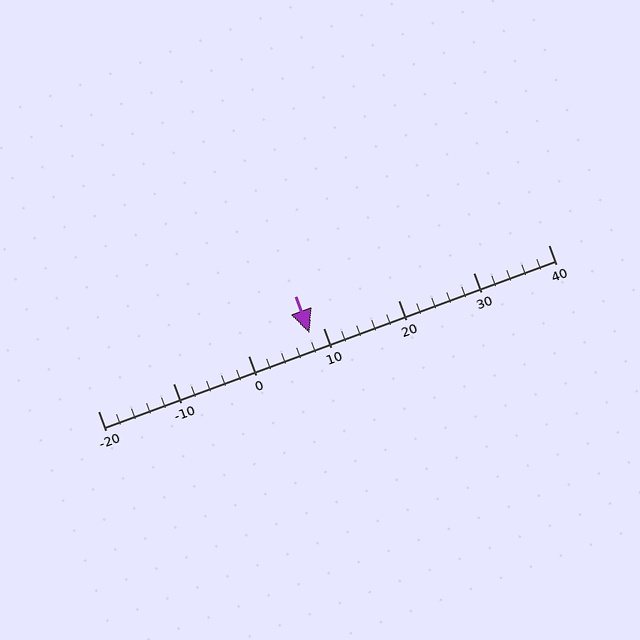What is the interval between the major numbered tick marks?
The major tick marks are spaced 10 units apart.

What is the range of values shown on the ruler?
The ruler shows values from -20 to 40.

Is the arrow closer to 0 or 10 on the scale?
The arrow is closer to 10.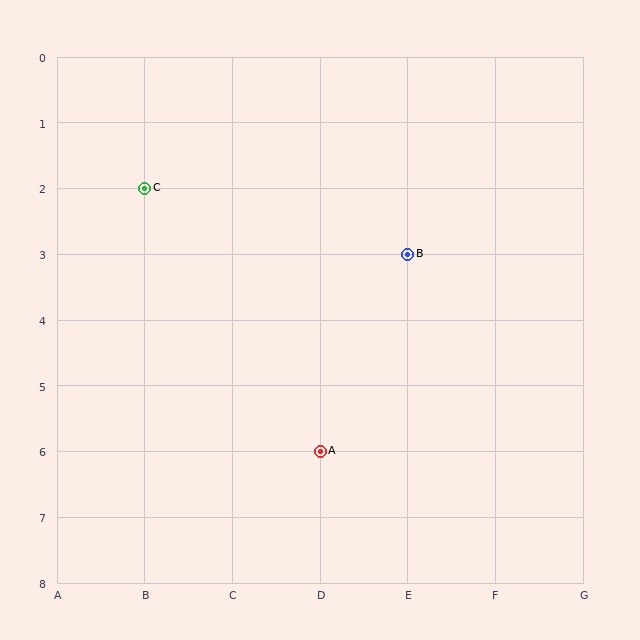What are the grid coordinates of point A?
Point A is at grid coordinates (D, 6).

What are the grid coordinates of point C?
Point C is at grid coordinates (B, 2).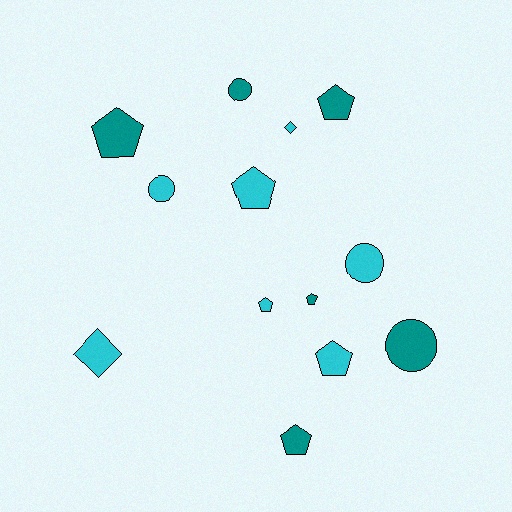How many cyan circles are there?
There are 2 cyan circles.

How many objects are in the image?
There are 13 objects.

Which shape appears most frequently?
Pentagon, with 7 objects.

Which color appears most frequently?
Cyan, with 7 objects.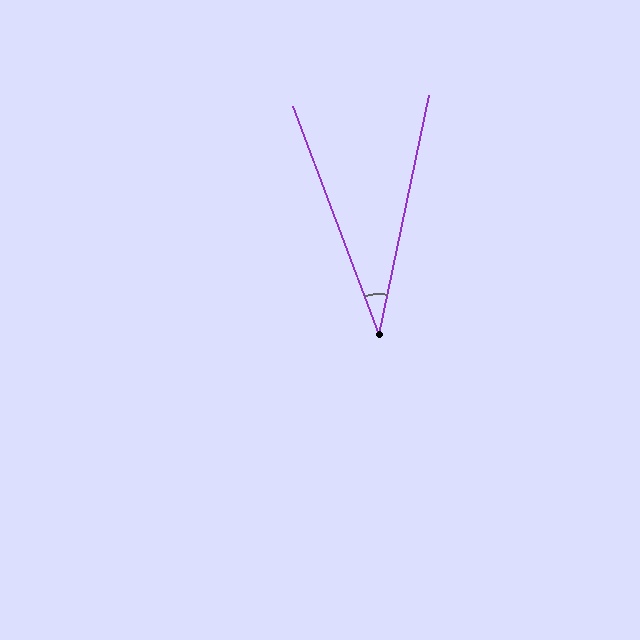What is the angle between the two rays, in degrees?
Approximately 33 degrees.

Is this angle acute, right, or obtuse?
It is acute.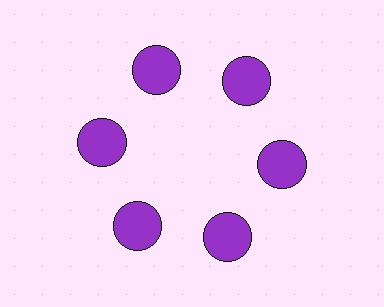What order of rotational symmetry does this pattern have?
This pattern has 6-fold rotational symmetry.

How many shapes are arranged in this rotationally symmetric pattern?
There are 6 shapes, arranged in 6 groups of 1.